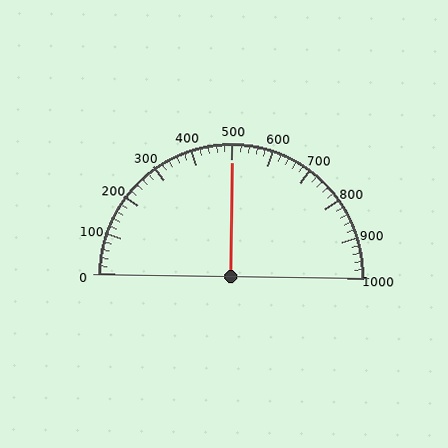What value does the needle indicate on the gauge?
The needle indicates approximately 500.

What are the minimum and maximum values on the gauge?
The gauge ranges from 0 to 1000.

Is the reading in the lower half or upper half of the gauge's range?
The reading is in the upper half of the range (0 to 1000).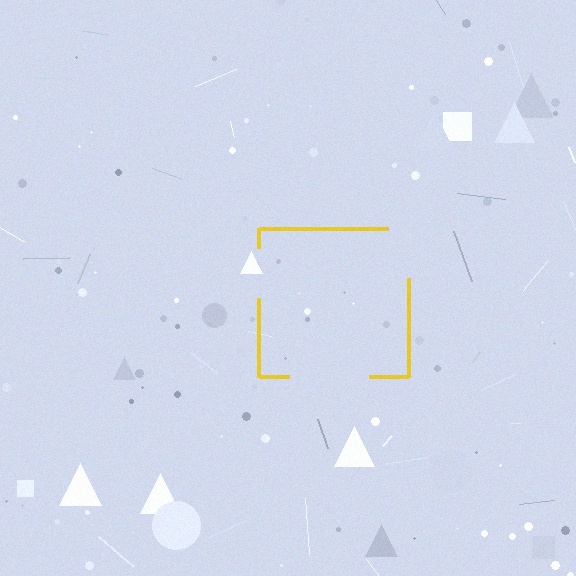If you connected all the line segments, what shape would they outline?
They would outline a square.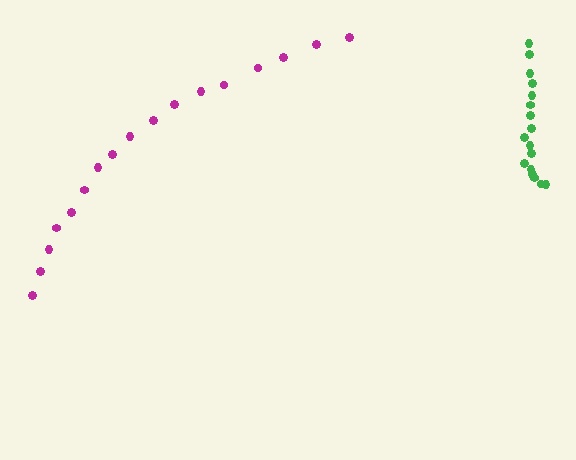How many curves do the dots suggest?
There are 2 distinct paths.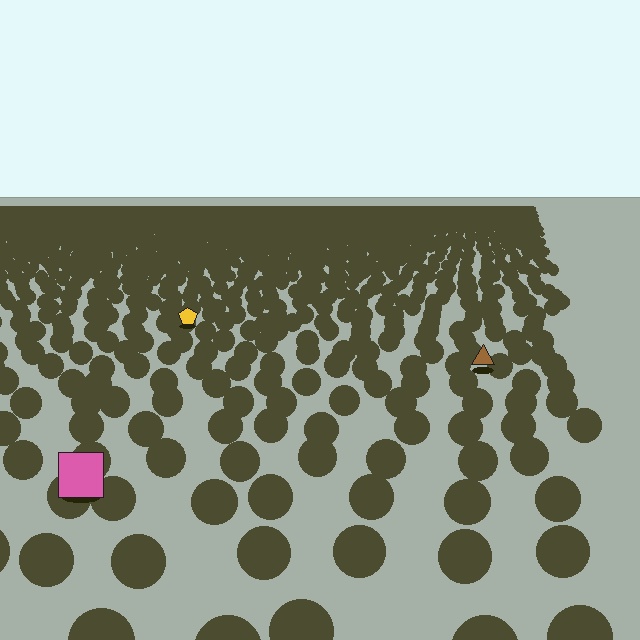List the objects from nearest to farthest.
From nearest to farthest: the pink square, the brown triangle, the yellow pentagon.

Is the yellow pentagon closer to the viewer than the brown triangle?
No. The brown triangle is closer — you can tell from the texture gradient: the ground texture is coarser near it.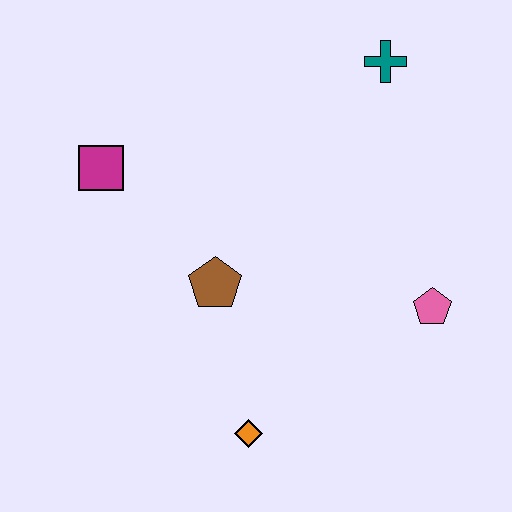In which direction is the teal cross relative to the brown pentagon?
The teal cross is above the brown pentagon.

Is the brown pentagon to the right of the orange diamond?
No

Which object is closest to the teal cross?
The pink pentagon is closest to the teal cross.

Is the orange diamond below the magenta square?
Yes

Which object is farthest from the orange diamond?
The teal cross is farthest from the orange diamond.